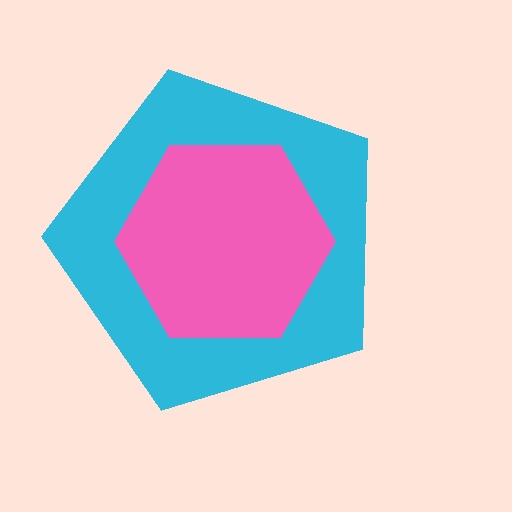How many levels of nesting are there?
2.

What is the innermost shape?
The pink hexagon.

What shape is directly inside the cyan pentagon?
The pink hexagon.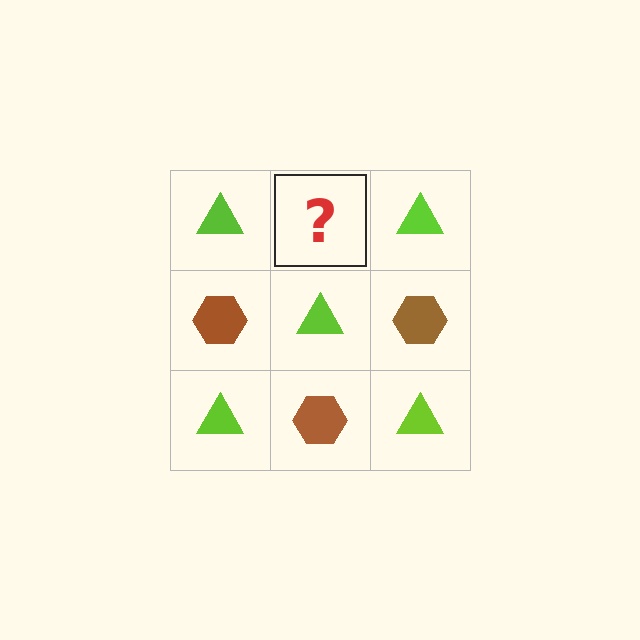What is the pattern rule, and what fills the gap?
The rule is that it alternates lime triangle and brown hexagon in a checkerboard pattern. The gap should be filled with a brown hexagon.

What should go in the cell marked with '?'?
The missing cell should contain a brown hexagon.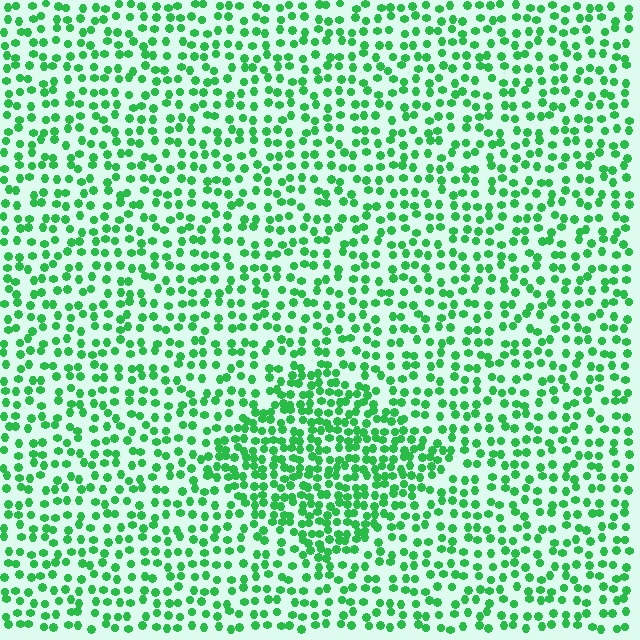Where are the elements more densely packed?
The elements are more densely packed inside the diamond boundary.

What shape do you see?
I see a diamond.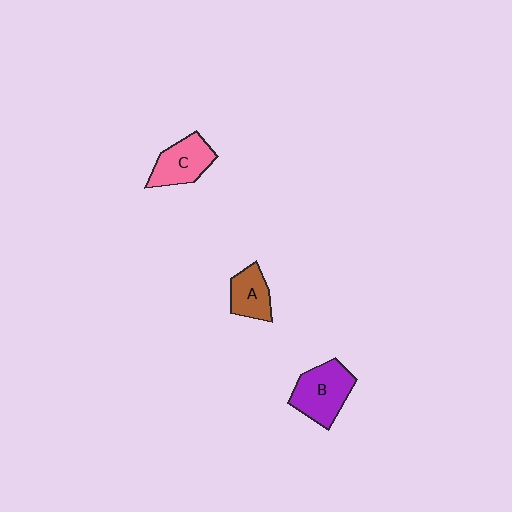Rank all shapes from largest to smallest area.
From largest to smallest: B (purple), C (pink), A (brown).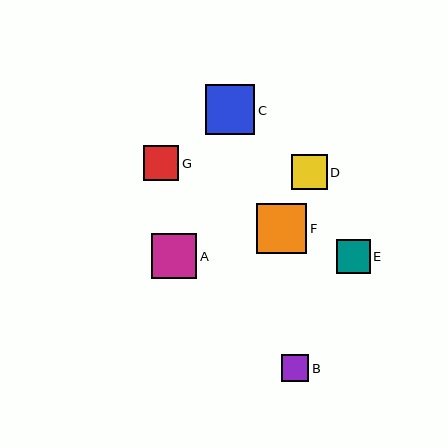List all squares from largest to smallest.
From largest to smallest: F, C, A, G, D, E, B.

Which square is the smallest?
Square B is the smallest with a size of approximately 27 pixels.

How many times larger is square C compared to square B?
Square C is approximately 1.8 times the size of square B.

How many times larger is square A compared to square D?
Square A is approximately 1.3 times the size of square D.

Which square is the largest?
Square F is the largest with a size of approximately 50 pixels.